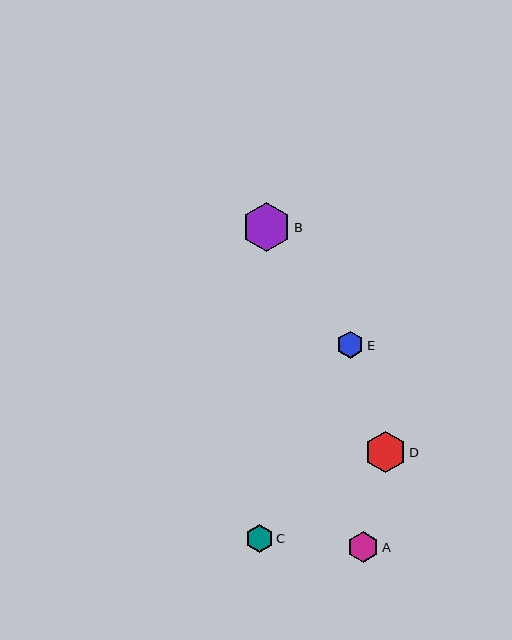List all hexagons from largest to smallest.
From largest to smallest: B, D, A, C, E.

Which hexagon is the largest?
Hexagon B is the largest with a size of approximately 49 pixels.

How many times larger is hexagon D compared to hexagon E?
Hexagon D is approximately 1.5 times the size of hexagon E.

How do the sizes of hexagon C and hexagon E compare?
Hexagon C and hexagon E are approximately the same size.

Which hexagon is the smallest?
Hexagon E is the smallest with a size of approximately 27 pixels.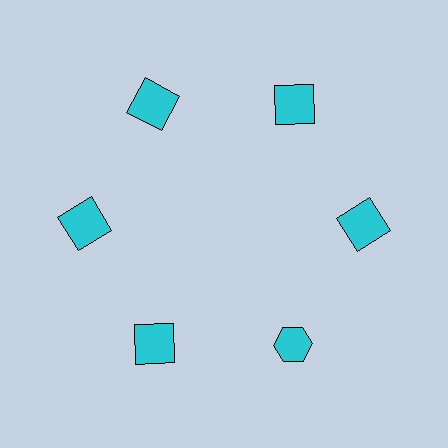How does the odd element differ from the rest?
It has a different shape: hexagon instead of square.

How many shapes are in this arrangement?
There are 6 shapes arranged in a ring pattern.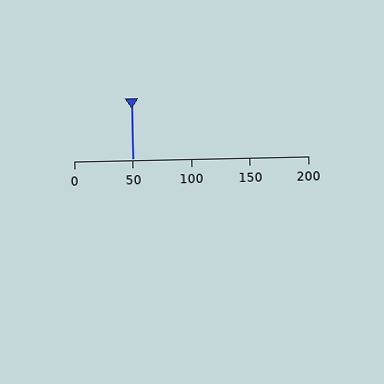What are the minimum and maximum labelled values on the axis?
The axis runs from 0 to 200.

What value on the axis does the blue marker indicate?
The marker indicates approximately 50.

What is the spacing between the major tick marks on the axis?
The major ticks are spaced 50 apart.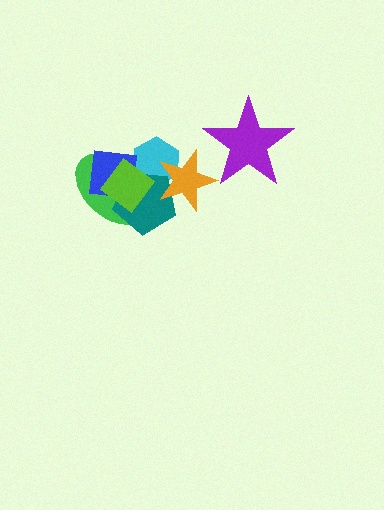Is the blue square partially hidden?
Yes, it is partially covered by another shape.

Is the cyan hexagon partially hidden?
Yes, it is partially covered by another shape.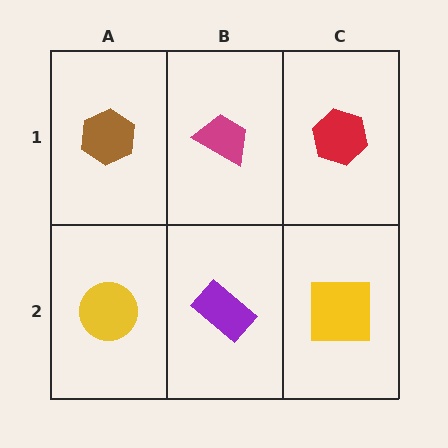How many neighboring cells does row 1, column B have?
3.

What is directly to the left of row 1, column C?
A magenta trapezoid.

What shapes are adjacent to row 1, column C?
A yellow square (row 2, column C), a magenta trapezoid (row 1, column B).